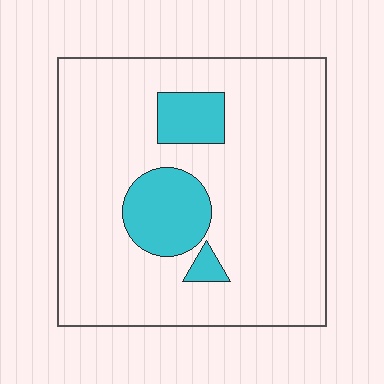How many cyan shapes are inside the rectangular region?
3.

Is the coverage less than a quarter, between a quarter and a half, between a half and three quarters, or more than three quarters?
Less than a quarter.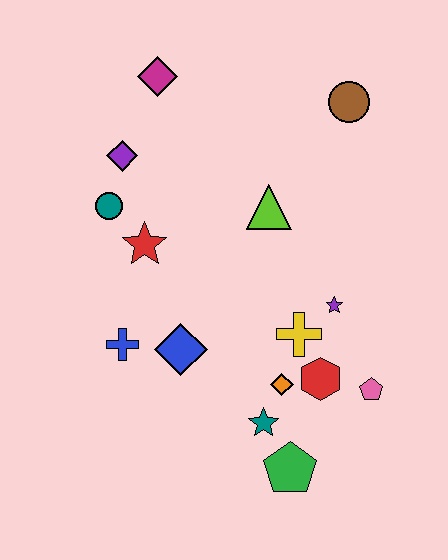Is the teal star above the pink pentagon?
No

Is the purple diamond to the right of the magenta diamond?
No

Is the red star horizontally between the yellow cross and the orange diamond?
No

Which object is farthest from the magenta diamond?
The green pentagon is farthest from the magenta diamond.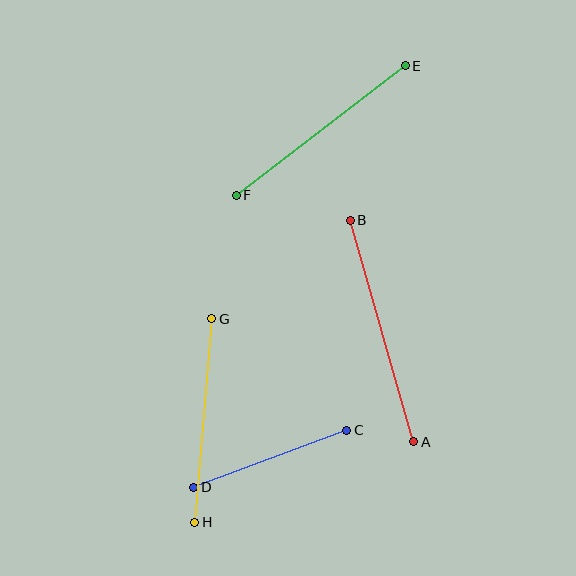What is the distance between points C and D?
The distance is approximately 164 pixels.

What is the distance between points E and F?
The distance is approximately 213 pixels.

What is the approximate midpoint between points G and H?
The midpoint is at approximately (203, 421) pixels.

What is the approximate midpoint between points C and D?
The midpoint is at approximately (270, 459) pixels.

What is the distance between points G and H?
The distance is approximately 204 pixels.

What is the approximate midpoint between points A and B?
The midpoint is at approximately (382, 331) pixels.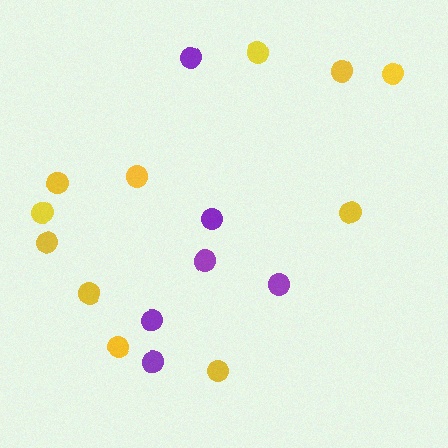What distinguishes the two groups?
There are 2 groups: one group of yellow circles (11) and one group of purple circles (6).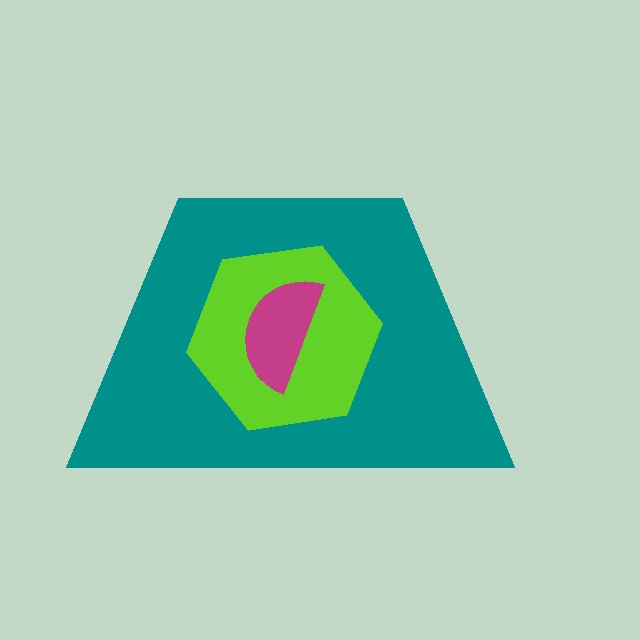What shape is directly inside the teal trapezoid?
The lime hexagon.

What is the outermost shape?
The teal trapezoid.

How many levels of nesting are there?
3.